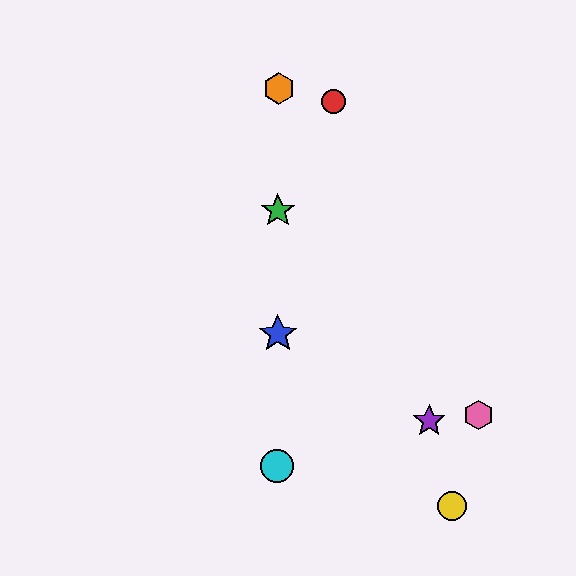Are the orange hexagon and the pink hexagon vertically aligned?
No, the orange hexagon is at x≈279 and the pink hexagon is at x≈479.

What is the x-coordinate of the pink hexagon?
The pink hexagon is at x≈479.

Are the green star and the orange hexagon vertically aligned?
Yes, both are at x≈278.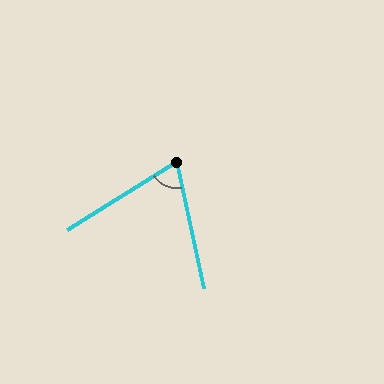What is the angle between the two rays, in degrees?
Approximately 70 degrees.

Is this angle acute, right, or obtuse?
It is acute.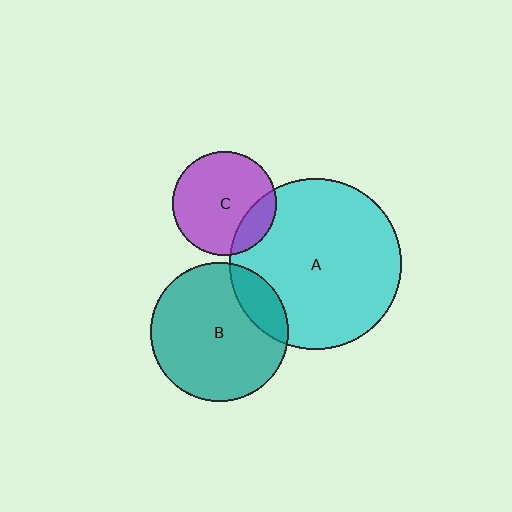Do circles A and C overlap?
Yes.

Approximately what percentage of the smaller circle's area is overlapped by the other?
Approximately 20%.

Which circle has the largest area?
Circle A (cyan).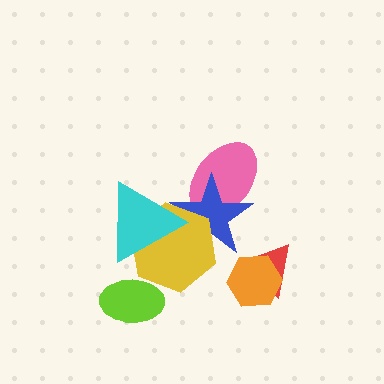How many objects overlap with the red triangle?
1 object overlaps with the red triangle.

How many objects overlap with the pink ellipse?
1 object overlaps with the pink ellipse.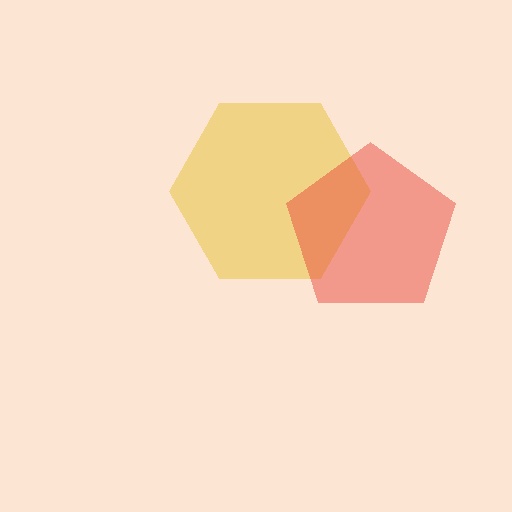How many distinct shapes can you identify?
There are 2 distinct shapes: a yellow hexagon, a red pentagon.